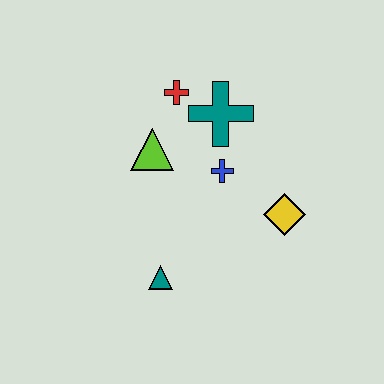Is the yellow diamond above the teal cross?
No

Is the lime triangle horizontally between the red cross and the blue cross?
No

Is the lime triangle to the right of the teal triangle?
No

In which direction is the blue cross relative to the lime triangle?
The blue cross is to the right of the lime triangle.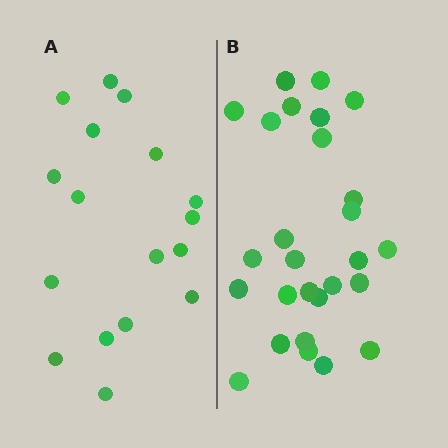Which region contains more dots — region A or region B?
Region B (the right region) has more dots.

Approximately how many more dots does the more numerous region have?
Region B has roughly 10 or so more dots than region A.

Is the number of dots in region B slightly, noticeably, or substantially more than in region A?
Region B has substantially more. The ratio is roughly 1.6 to 1.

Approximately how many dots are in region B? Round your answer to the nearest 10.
About 30 dots. (The exact count is 27, which rounds to 30.)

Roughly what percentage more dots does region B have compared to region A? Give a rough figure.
About 60% more.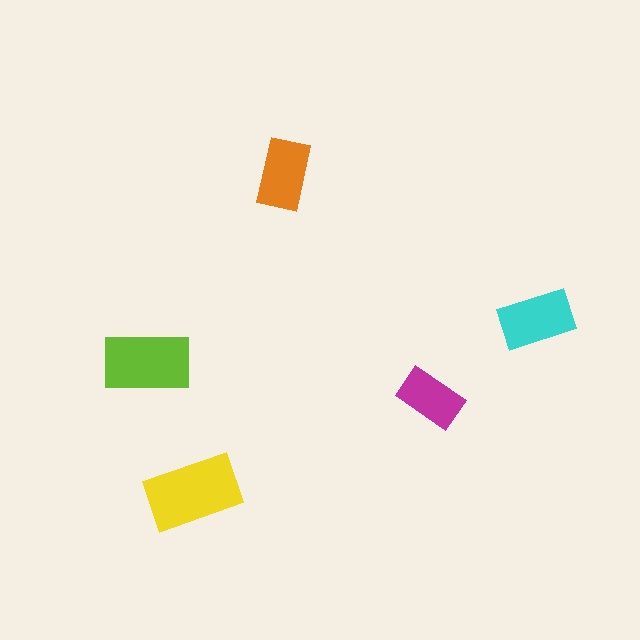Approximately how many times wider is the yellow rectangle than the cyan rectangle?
About 1.5 times wider.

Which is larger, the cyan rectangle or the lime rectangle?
The lime one.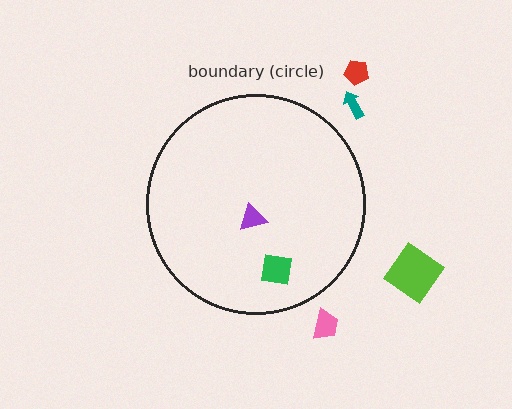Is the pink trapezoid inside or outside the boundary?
Outside.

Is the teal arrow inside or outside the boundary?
Outside.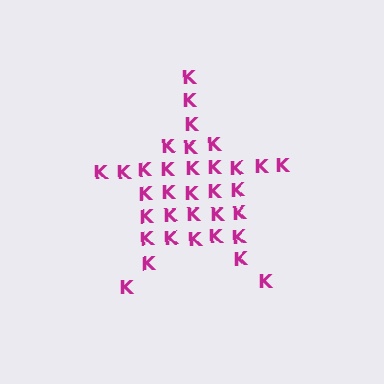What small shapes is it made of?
It is made of small letter K's.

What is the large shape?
The large shape is a star.